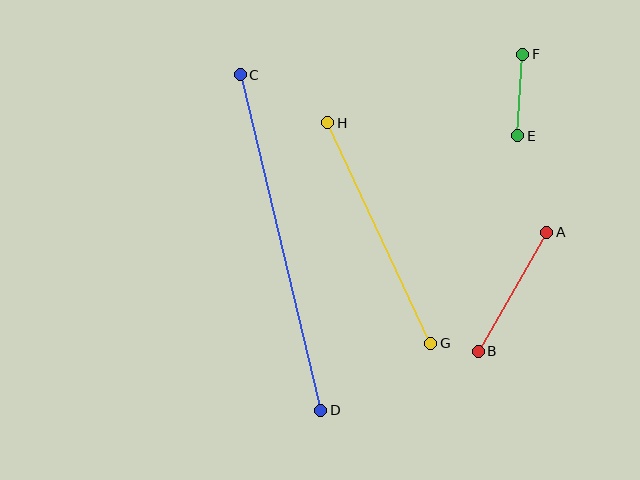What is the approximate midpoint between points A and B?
The midpoint is at approximately (513, 292) pixels.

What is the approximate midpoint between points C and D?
The midpoint is at approximately (281, 243) pixels.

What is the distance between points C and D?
The distance is approximately 345 pixels.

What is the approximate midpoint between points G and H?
The midpoint is at approximately (379, 233) pixels.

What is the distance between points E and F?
The distance is approximately 82 pixels.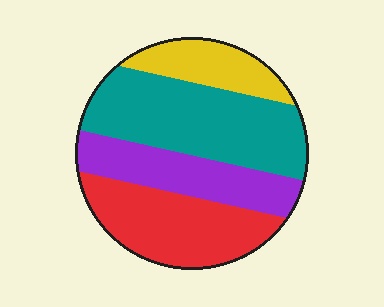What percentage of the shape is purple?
Purple takes up about one fifth (1/5) of the shape.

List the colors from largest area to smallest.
From largest to smallest: teal, red, purple, yellow.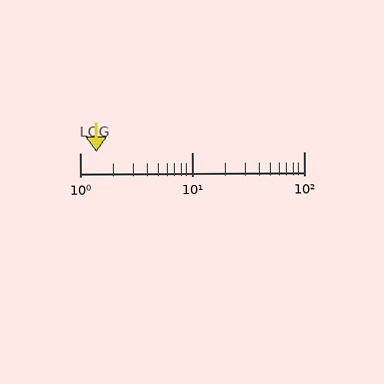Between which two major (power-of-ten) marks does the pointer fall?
The pointer is between 1 and 10.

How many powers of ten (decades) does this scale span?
The scale spans 2 decades, from 1 to 100.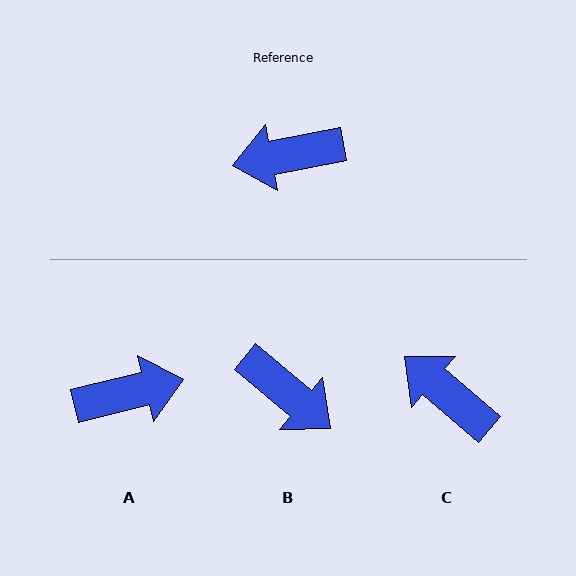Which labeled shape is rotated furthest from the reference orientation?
A, about 177 degrees away.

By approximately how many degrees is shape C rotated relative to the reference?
Approximately 51 degrees clockwise.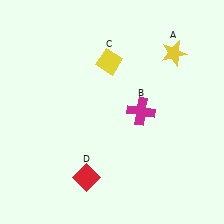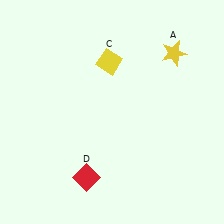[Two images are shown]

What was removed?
The magenta cross (B) was removed in Image 2.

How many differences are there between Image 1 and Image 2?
There is 1 difference between the two images.